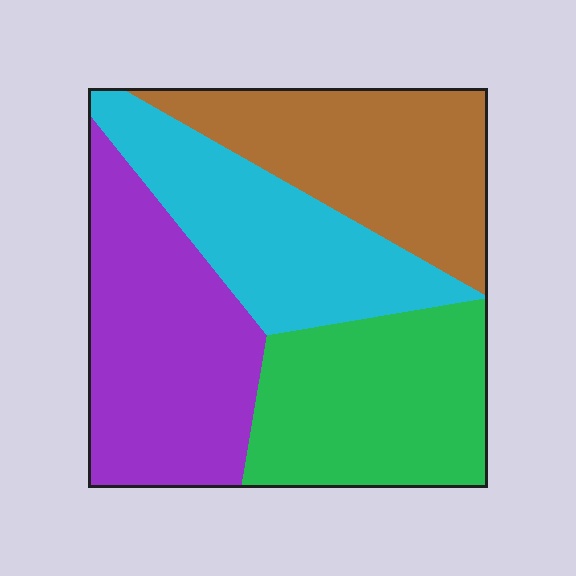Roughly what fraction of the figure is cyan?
Cyan takes up about one quarter (1/4) of the figure.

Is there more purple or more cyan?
Purple.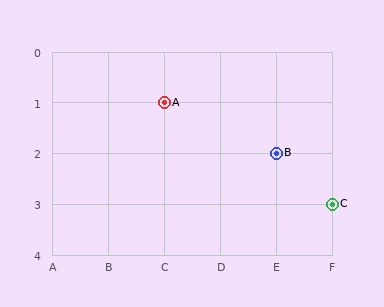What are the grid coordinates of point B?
Point B is at grid coordinates (E, 2).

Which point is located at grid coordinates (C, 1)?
Point A is at (C, 1).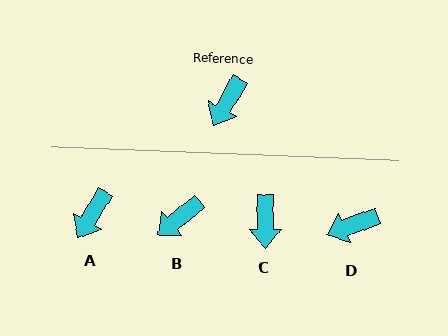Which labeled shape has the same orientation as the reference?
A.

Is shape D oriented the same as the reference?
No, it is off by about 39 degrees.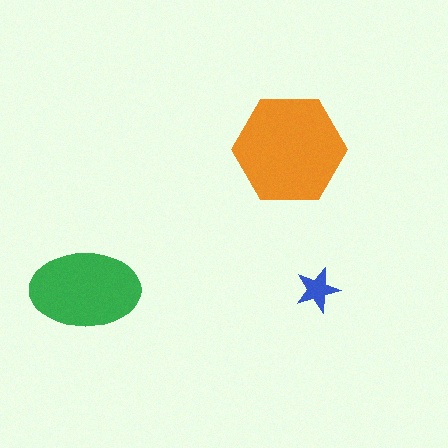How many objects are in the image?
There are 3 objects in the image.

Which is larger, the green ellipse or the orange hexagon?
The orange hexagon.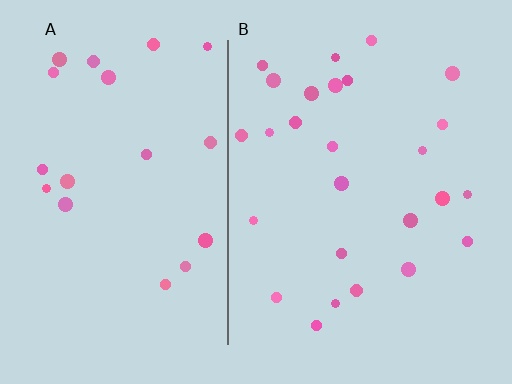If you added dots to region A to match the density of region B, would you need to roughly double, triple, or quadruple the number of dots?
Approximately double.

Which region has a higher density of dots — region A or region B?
B (the right).